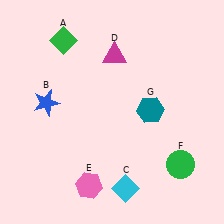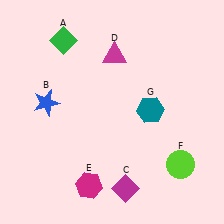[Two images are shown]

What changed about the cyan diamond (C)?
In Image 1, C is cyan. In Image 2, it changed to magenta.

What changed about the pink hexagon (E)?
In Image 1, E is pink. In Image 2, it changed to magenta.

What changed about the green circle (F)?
In Image 1, F is green. In Image 2, it changed to lime.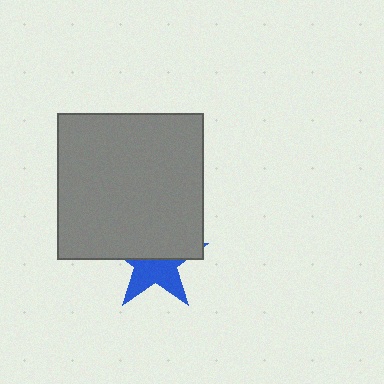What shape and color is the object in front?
The object in front is a gray square.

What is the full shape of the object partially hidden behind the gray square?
The partially hidden object is a blue star.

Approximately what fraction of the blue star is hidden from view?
Roughly 52% of the blue star is hidden behind the gray square.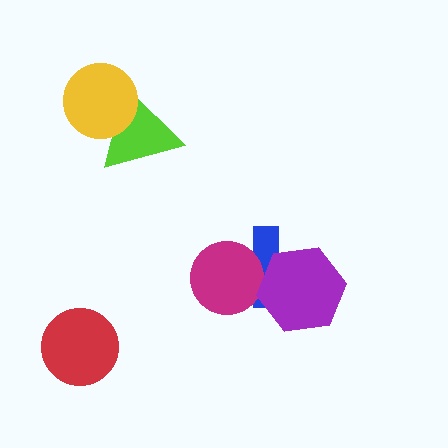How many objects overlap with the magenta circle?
1 object overlaps with the magenta circle.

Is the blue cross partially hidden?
Yes, it is partially covered by another shape.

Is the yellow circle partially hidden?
No, no other shape covers it.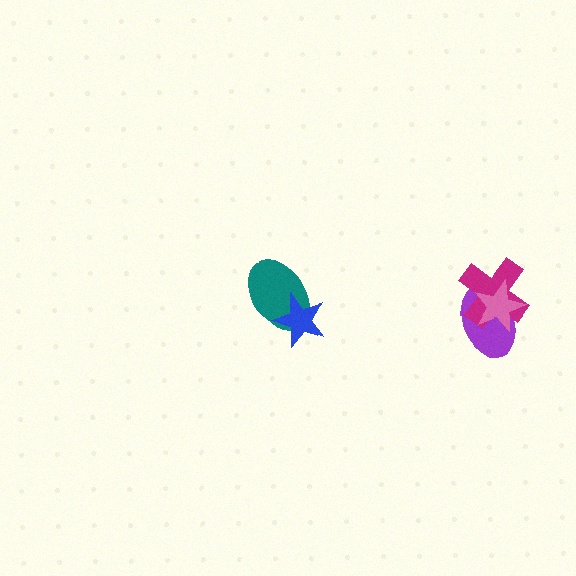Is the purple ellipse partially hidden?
Yes, it is partially covered by another shape.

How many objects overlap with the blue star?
1 object overlaps with the blue star.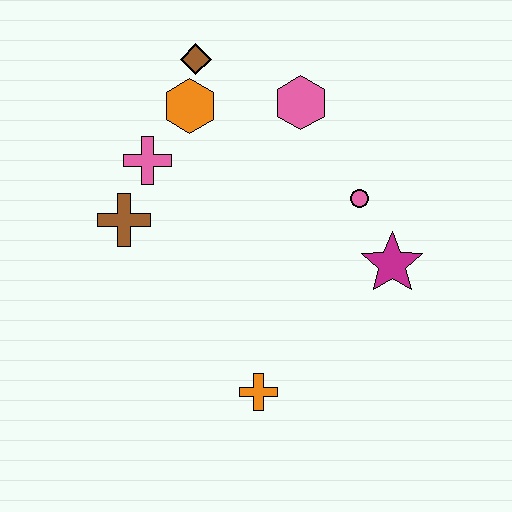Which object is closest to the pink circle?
The magenta star is closest to the pink circle.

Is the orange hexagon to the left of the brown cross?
No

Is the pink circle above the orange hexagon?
No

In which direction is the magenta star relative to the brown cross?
The magenta star is to the right of the brown cross.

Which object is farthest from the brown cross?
The magenta star is farthest from the brown cross.